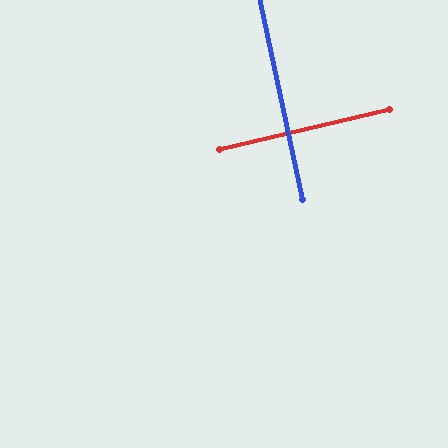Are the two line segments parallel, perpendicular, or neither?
Perpendicular — they meet at approximately 89°.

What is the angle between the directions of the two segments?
Approximately 89 degrees.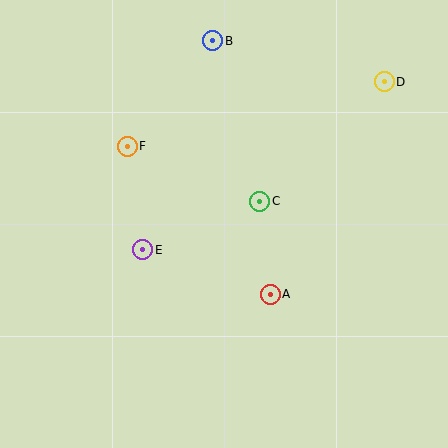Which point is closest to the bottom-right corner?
Point A is closest to the bottom-right corner.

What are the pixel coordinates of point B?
Point B is at (213, 41).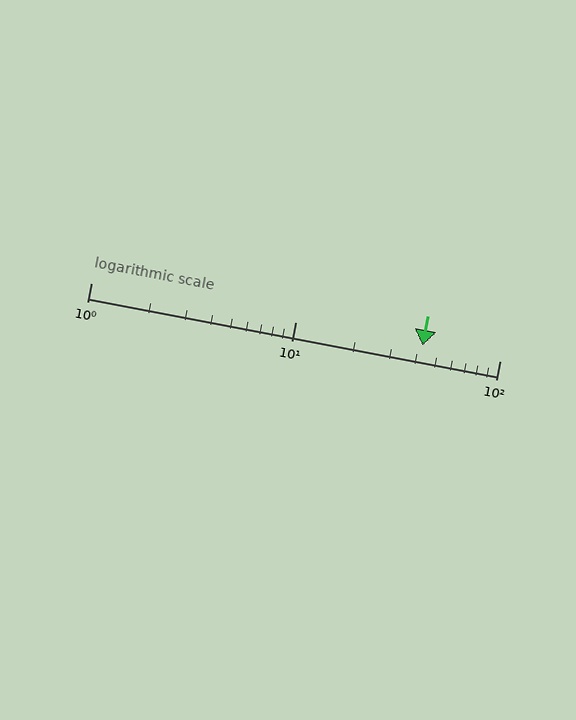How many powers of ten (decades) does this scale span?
The scale spans 2 decades, from 1 to 100.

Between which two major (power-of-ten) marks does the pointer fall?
The pointer is between 10 and 100.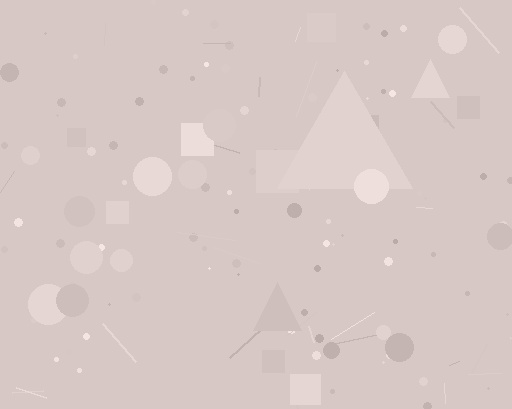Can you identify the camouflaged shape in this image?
The camouflaged shape is a triangle.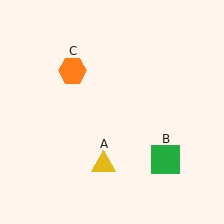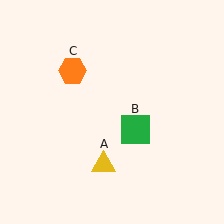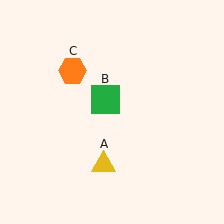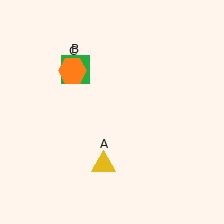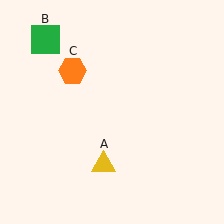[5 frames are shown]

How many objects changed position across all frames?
1 object changed position: green square (object B).